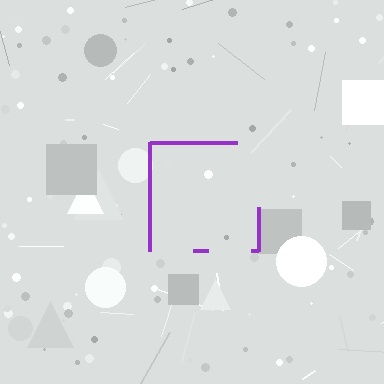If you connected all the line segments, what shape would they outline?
They would outline a square.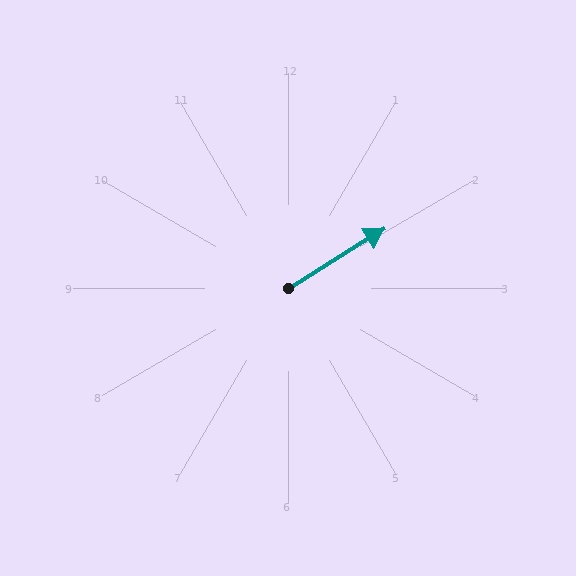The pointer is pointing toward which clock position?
Roughly 2 o'clock.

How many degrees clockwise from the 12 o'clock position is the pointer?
Approximately 58 degrees.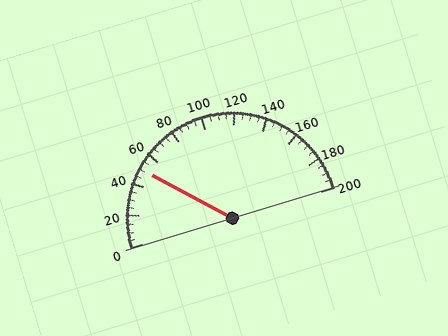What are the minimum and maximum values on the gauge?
The gauge ranges from 0 to 200.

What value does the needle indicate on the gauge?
The needle indicates approximately 50.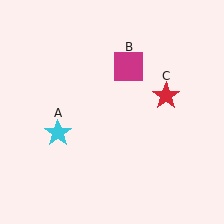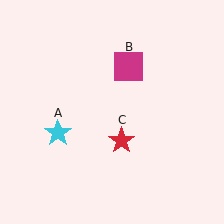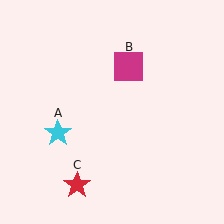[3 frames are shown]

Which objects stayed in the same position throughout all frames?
Cyan star (object A) and magenta square (object B) remained stationary.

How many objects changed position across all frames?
1 object changed position: red star (object C).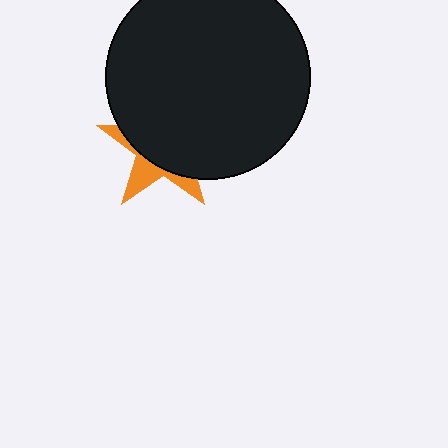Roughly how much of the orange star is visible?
A small part of it is visible (roughly 30%).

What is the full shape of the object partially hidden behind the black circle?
The partially hidden object is an orange star.